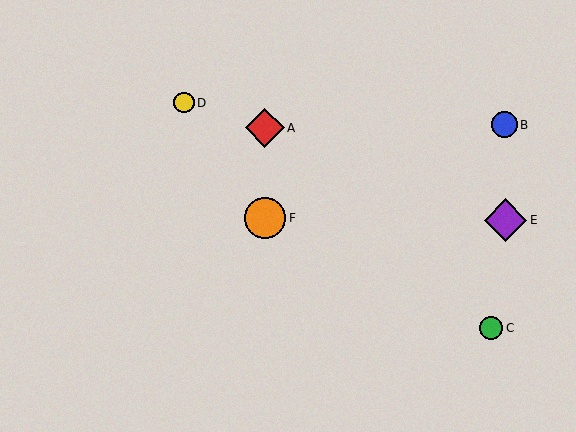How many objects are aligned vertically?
2 objects (A, F) are aligned vertically.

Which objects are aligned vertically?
Objects A, F are aligned vertically.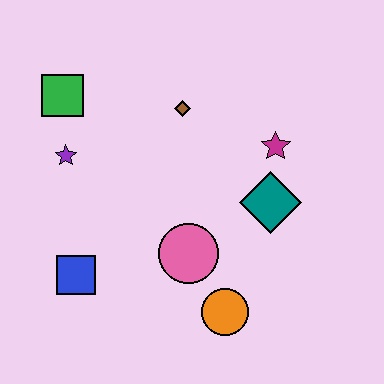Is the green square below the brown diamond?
No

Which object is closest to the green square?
The purple star is closest to the green square.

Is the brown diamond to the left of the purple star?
No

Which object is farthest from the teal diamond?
The green square is farthest from the teal diamond.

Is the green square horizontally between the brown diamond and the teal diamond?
No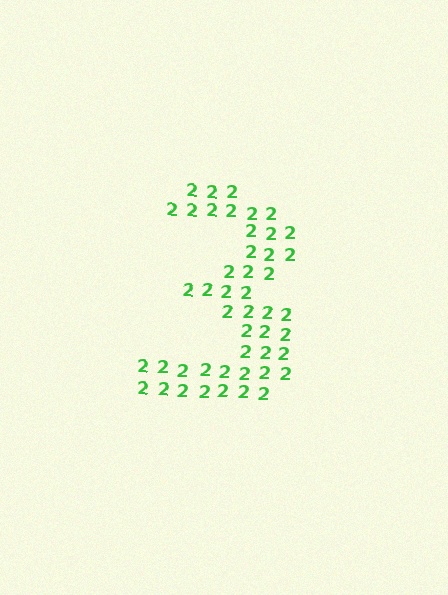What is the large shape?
The large shape is the digit 3.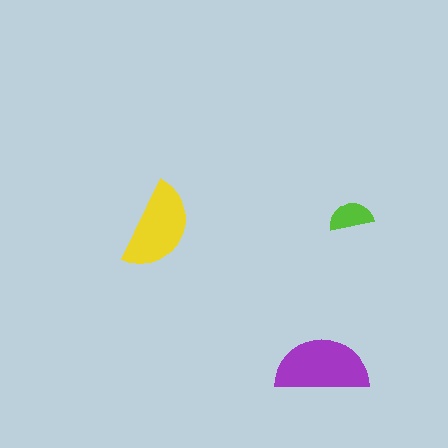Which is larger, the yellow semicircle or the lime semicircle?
The yellow one.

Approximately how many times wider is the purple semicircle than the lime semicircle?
About 2 times wider.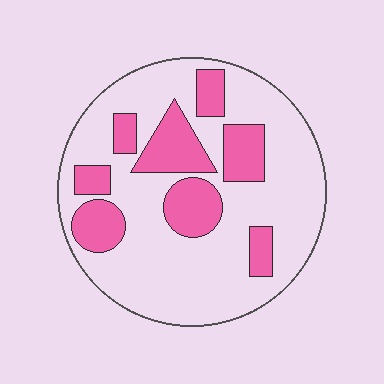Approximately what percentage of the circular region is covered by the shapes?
Approximately 25%.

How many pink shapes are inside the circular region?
8.